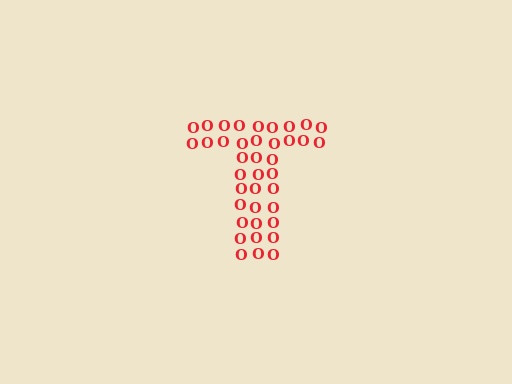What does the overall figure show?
The overall figure shows the letter T.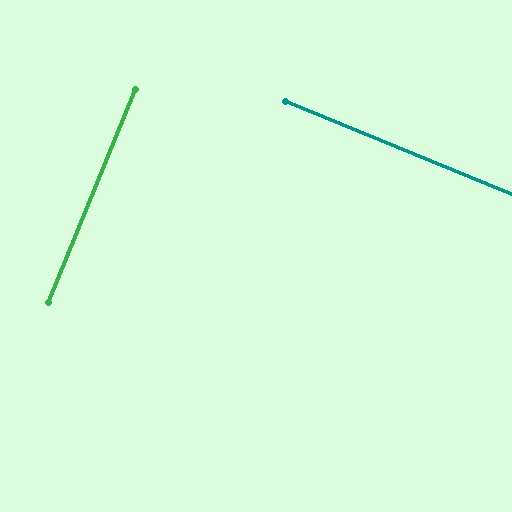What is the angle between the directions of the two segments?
Approximately 90 degrees.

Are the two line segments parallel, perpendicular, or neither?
Perpendicular — they meet at approximately 90°.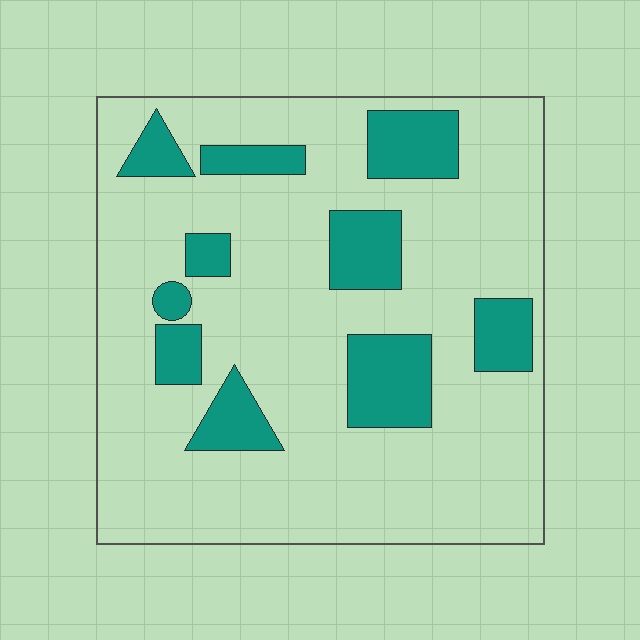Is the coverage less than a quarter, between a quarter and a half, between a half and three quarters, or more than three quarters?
Less than a quarter.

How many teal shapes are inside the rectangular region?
10.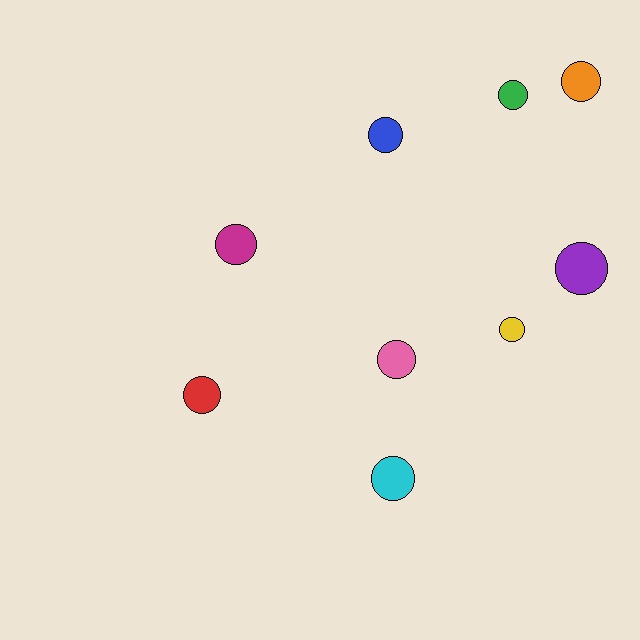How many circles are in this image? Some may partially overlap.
There are 9 circles.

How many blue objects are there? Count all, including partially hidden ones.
There is 1 blue object.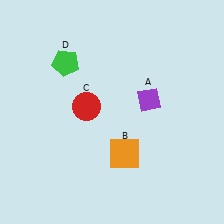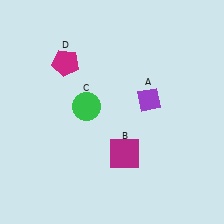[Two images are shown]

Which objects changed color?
B changed from orange to magenta. C changed from red to green. D changed from green to magenta.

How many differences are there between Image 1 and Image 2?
There are 3 differences between the two images.